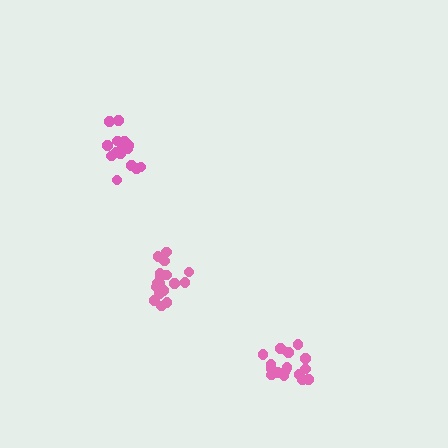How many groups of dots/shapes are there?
There are 3 groups.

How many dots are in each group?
Group 1: 17 dots, Group 2: 17 dots, Group 3: 18 dots (52 total).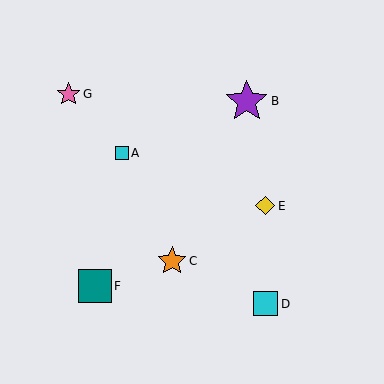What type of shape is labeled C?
Shape C is an orange star.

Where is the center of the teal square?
The center of the teal square is at (95, 286).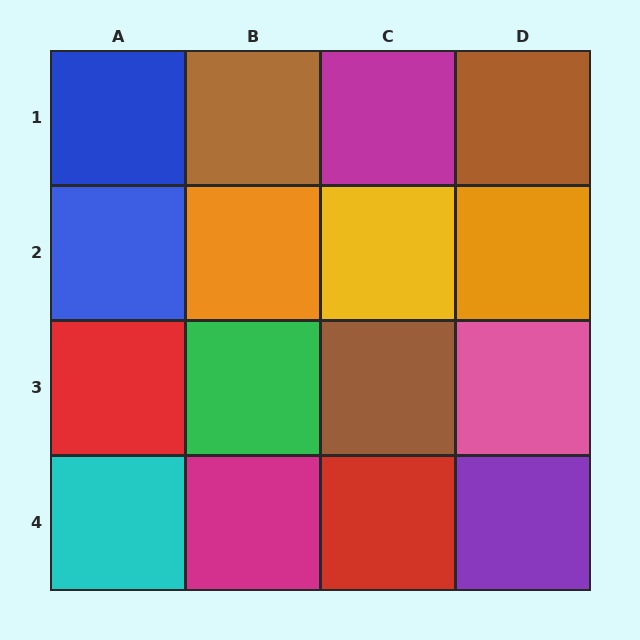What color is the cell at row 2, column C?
Yellow.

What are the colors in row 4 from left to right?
Cyan, magenta, red, purple.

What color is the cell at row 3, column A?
Red.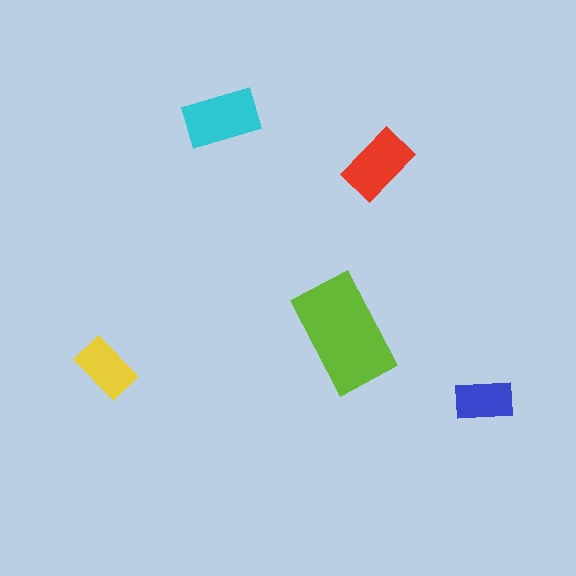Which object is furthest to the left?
The yellow rectangle is leftmost.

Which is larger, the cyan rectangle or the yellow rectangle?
The cyan one.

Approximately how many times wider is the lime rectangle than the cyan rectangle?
About 1.5 times wider.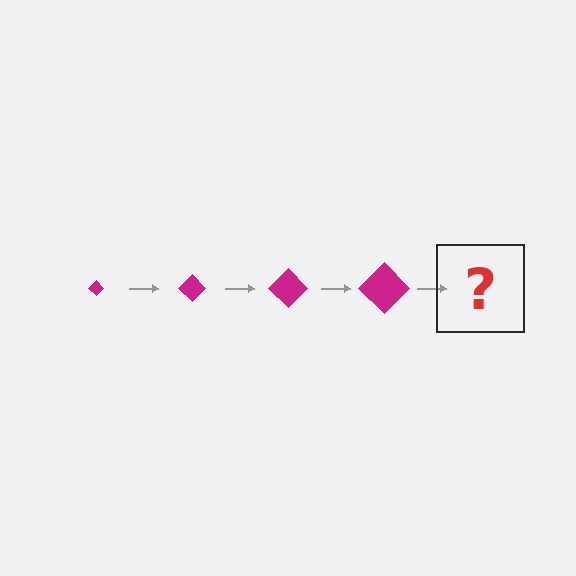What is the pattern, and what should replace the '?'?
The pattern is that the diamond gets progressively larger each step. The '?' should be a magenta diamond, larger than the previous one.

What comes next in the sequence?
The next element should be a magenta diamond, larger than the previous one.